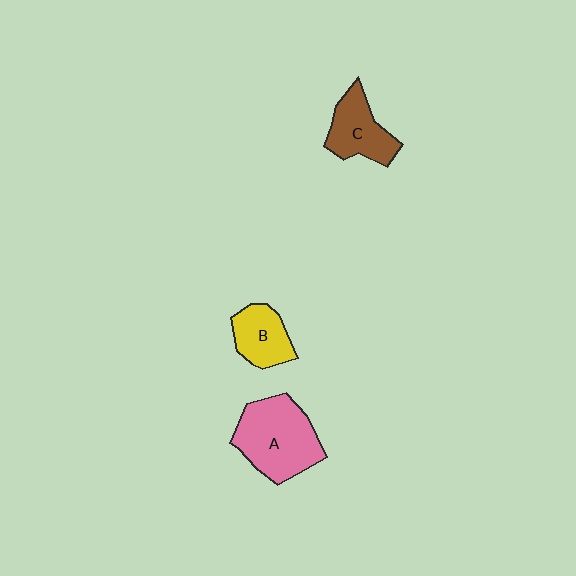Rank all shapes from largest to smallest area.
From largest to smallest: A (pink), C (brown), B (yellow).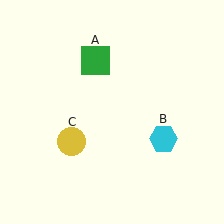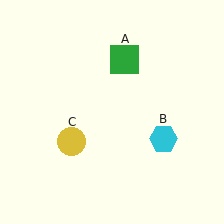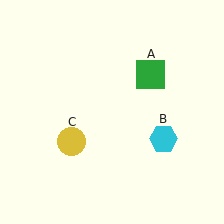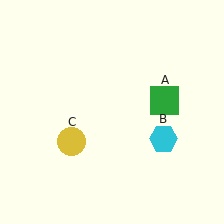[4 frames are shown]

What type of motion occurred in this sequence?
The green square (object A) rotated clockwise around the center of the scene.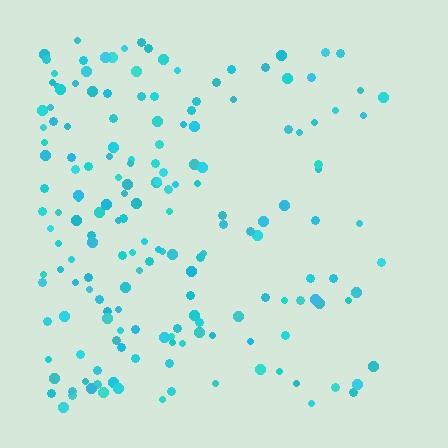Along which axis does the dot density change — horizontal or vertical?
Horizontal.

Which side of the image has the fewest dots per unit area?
The right.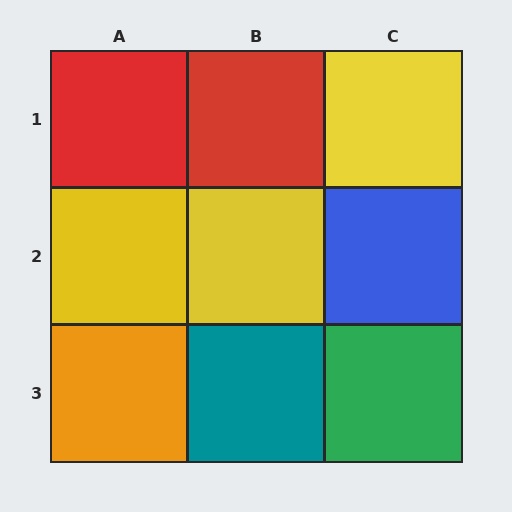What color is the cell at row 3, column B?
Teal.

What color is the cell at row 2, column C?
Blue.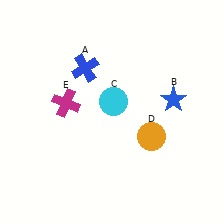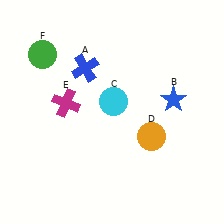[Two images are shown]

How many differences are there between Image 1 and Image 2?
There is 1 difference between the two images.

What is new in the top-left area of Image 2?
A green circle (F) was added in the top-left area of Image 2.